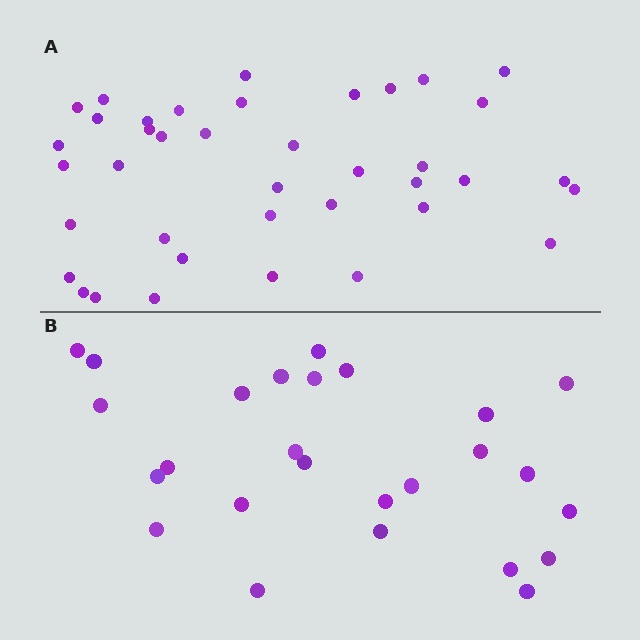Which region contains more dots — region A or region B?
Region A (the top region) has more dots.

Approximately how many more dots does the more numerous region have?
Region A has approximately 15 more dots than region B.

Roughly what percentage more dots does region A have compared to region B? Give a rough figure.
About 50% more.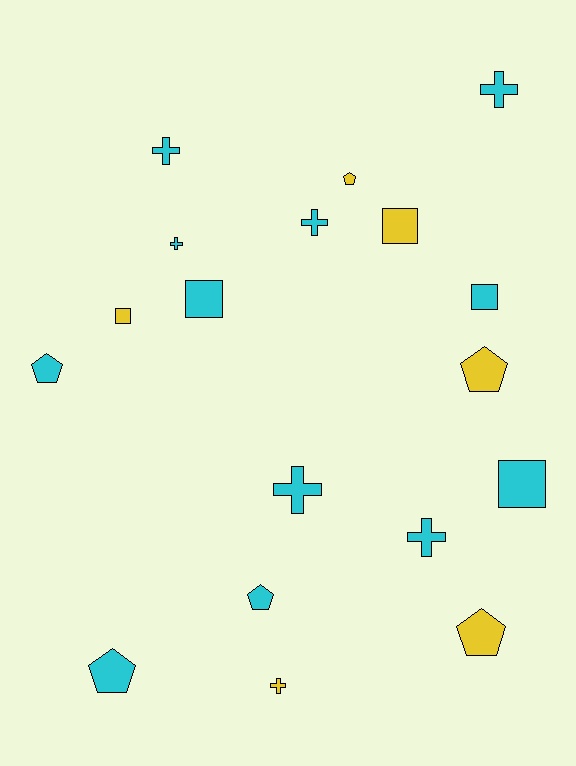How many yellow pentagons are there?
There are 3 yellow pentagons.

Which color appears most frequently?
Cyan, with 12 objects.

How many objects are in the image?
There are 18 objects.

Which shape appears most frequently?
Cross, with 7 objects.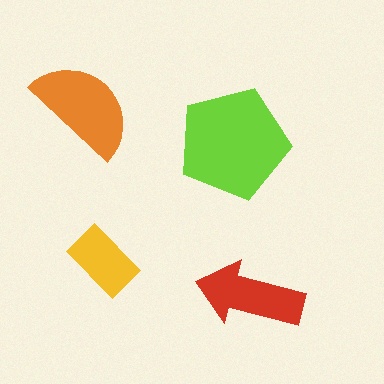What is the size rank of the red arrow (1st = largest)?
3rd.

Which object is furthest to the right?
The red arrow is rightmost.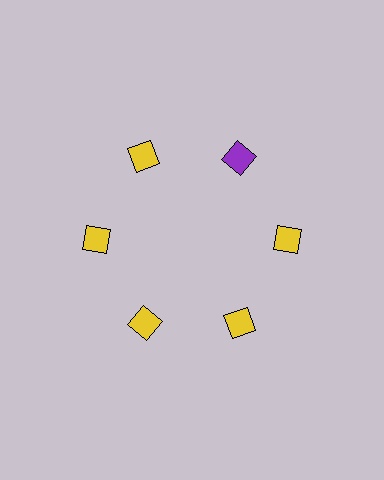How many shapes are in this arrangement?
There are 6 shapes arranged in a ring pattern.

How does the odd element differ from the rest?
It has a different color: purple instead of yellow.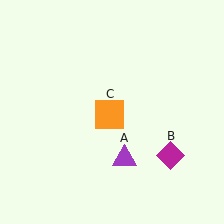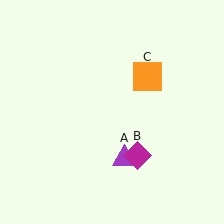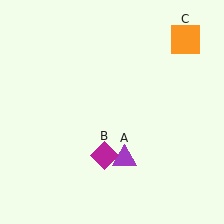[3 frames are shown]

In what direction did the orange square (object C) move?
The orange square (object C) moved up and to the right.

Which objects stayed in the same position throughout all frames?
Purple triangle (object A) remained stationary.